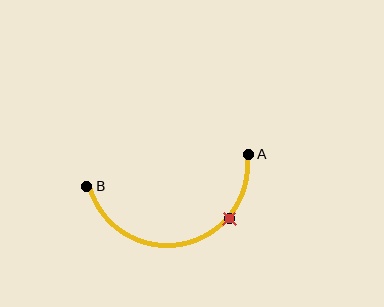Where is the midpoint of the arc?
The arc midpoint is the point on the curve farthest from the straight line joining A and B. It sits below that line.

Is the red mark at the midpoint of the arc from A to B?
No. The red mark lies on the arc but is closer to endpoint A. The arc midpoint would be at the point on the curve equidistant along the arc from both A and B.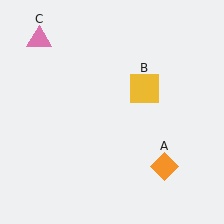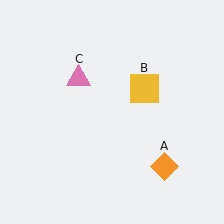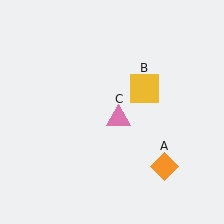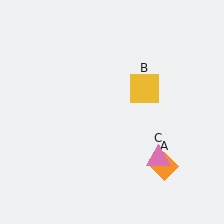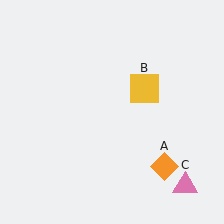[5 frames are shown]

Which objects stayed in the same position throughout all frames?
Orange diamond (object A) and yellow square (object B) remained stationary.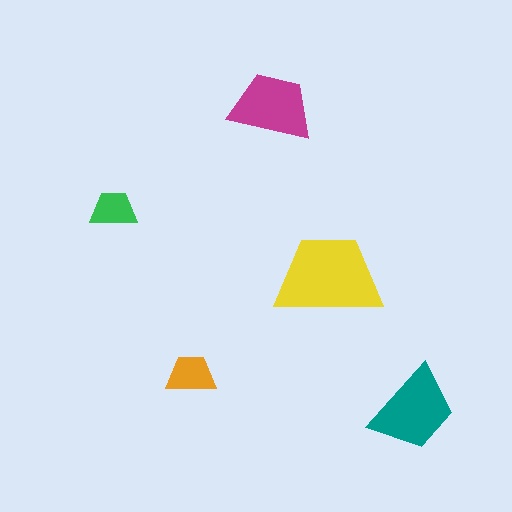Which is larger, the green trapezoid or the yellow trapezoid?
The yellow one.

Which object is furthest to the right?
The teal trapezoid is rightmost.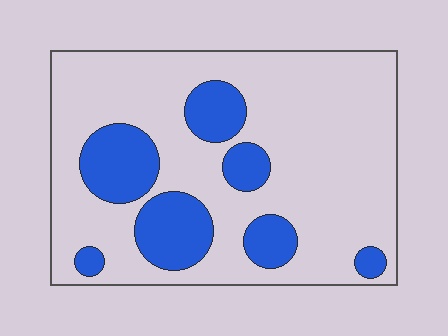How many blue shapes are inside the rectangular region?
7.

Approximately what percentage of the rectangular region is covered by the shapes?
Approximately 25%.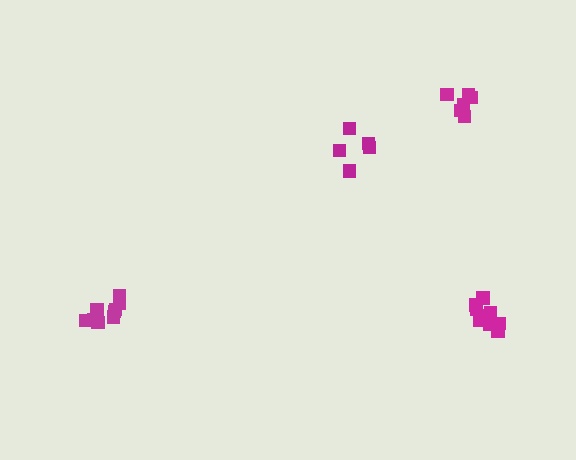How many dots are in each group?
Group 1: 5 dots, Group 2: 6 dots, Group 3: 10 dots, Group 4: 10 dots (31 total).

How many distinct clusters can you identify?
There are 4 distinct clusters.